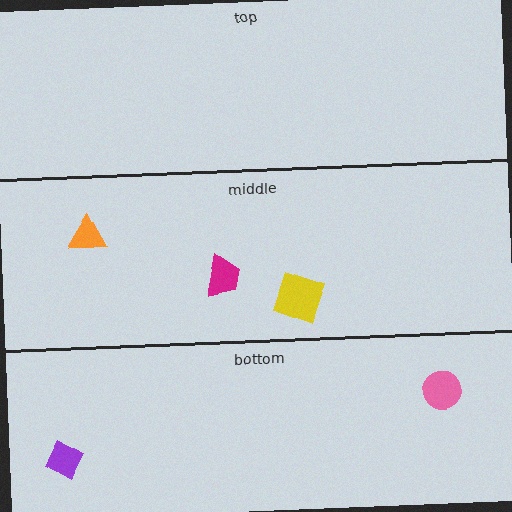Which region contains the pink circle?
The bottom region.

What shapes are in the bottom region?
The pink circle, the purple diamond.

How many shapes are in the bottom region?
2.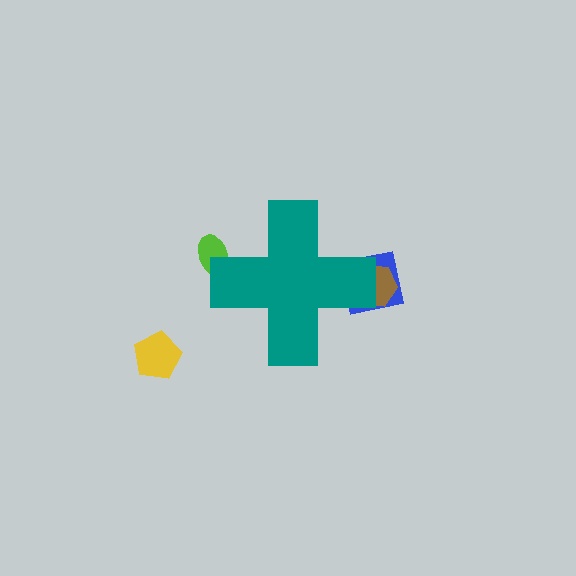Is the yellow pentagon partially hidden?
No, the yellow pentagon is fully visible.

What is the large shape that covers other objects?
A teal cross.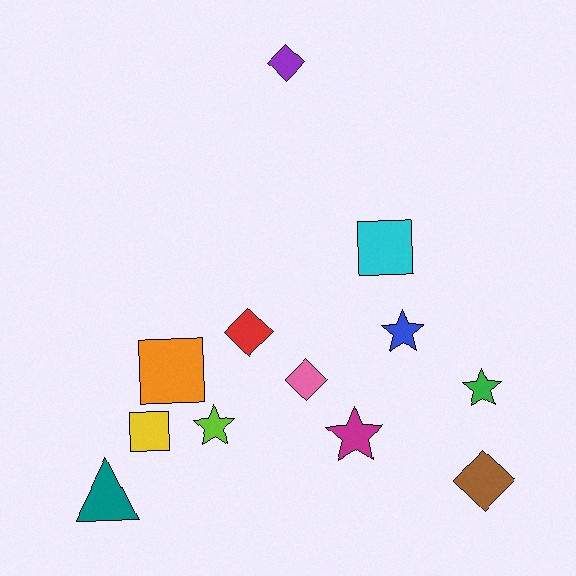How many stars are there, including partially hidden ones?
There are 4 stars.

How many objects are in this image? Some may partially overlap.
There are 12 objects.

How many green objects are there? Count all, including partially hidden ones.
There is 1 green object.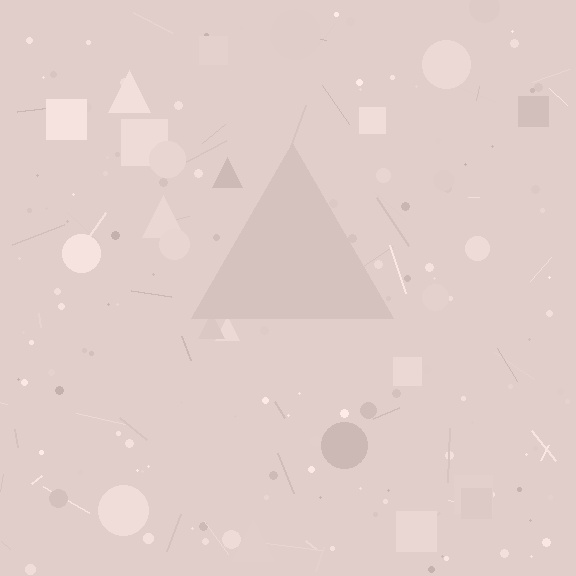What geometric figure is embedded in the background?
A triangle is embedded in the background.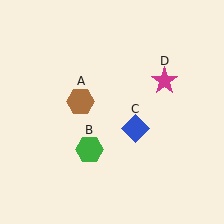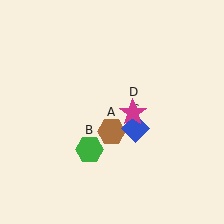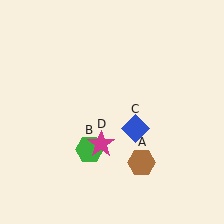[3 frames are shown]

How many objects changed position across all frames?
2 objects changed position: brown hexagon (object A), magenta star (object D).